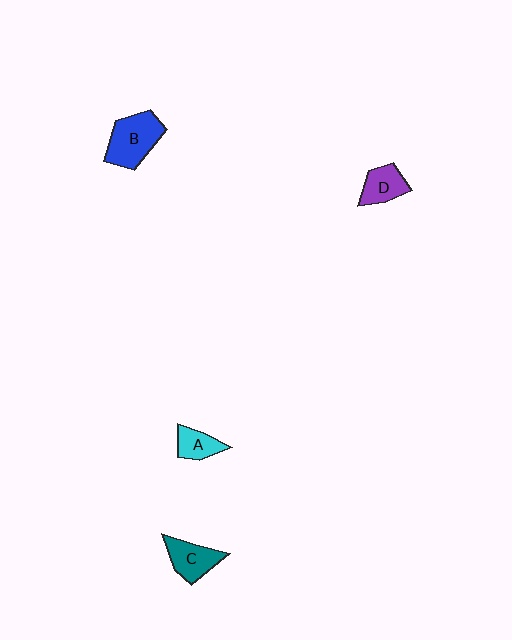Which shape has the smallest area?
Shape A (cyan).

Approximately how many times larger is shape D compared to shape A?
Approximately 1.2 times.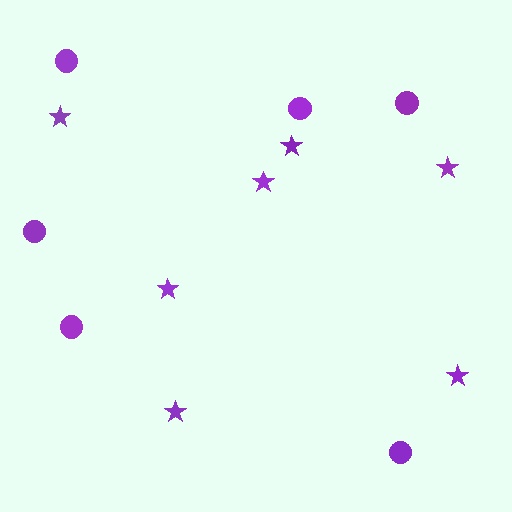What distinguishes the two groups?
There are 2 groups: one group of circles (6) and one group of stars (7).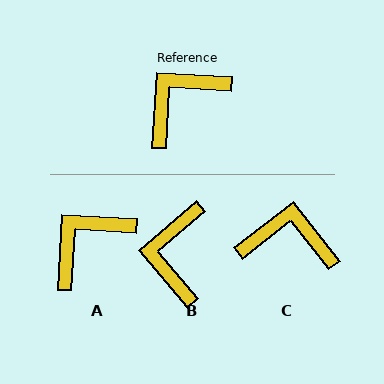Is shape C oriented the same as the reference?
No, it is off by about 49 degrees.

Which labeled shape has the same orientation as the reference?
A.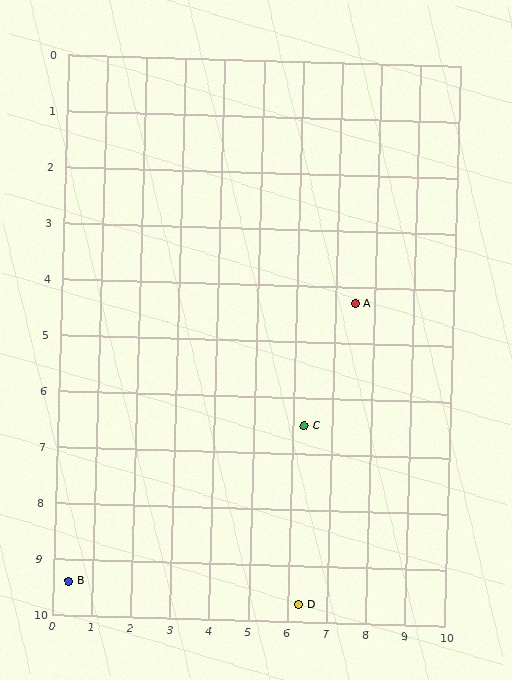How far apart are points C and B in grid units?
Points C and B are about 6.6 grid units apart.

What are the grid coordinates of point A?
Point A is at approximately (7.5, 4.3).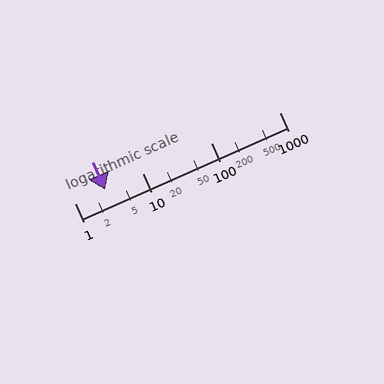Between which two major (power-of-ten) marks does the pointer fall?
The pointer is between 1 and 10.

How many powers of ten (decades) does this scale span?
The scale spans 3 decades, from 1 to 1000.